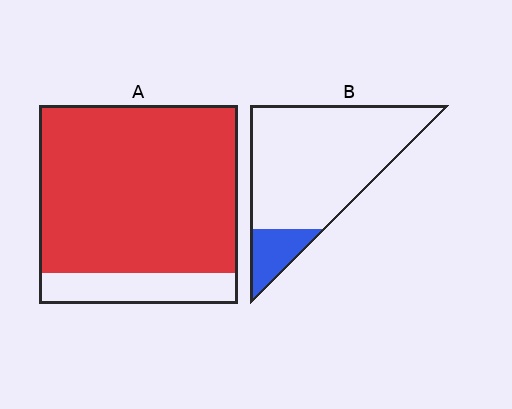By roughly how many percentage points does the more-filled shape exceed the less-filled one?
By roughly 70 percentage points (A over B).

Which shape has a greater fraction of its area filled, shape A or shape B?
Shape A.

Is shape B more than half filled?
No.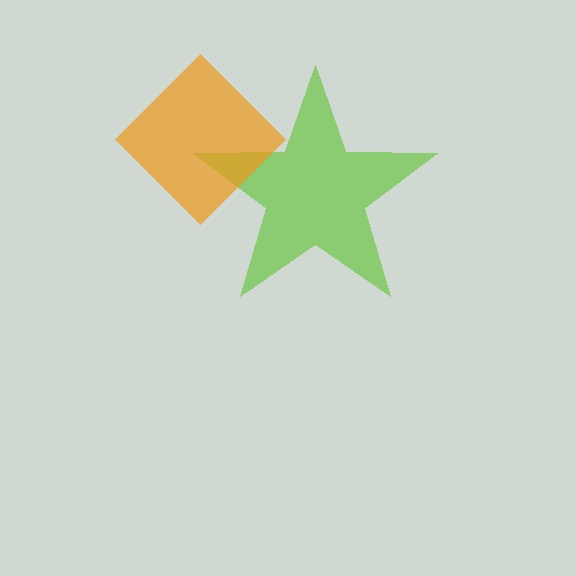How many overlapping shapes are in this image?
There are 2 overlapping shapes in the image.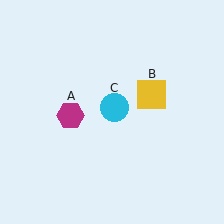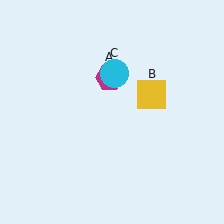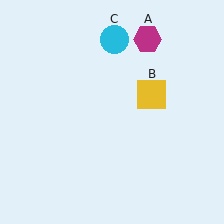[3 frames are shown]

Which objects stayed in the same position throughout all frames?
Yellow square (object B) remained stationary.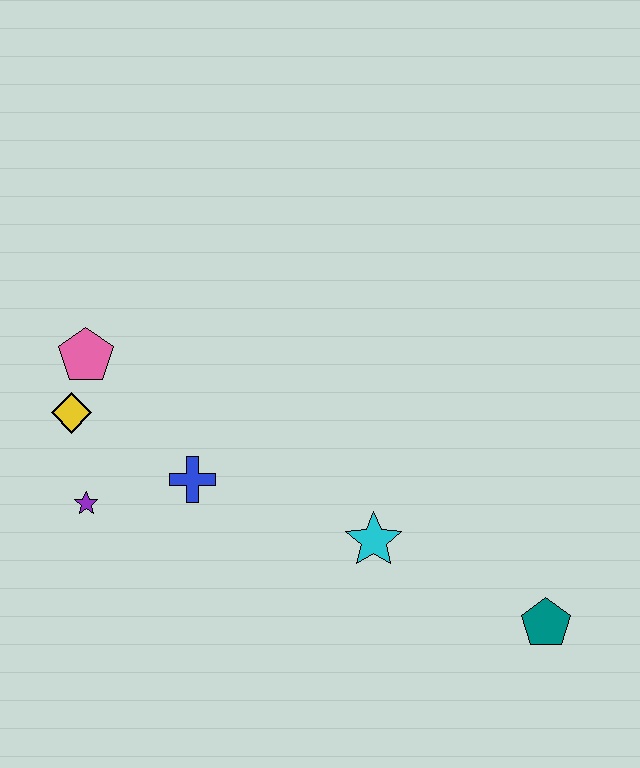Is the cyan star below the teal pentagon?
No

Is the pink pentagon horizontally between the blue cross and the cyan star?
No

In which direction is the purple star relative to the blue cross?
The purple star is to the left of the blue cross.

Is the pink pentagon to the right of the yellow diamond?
Yes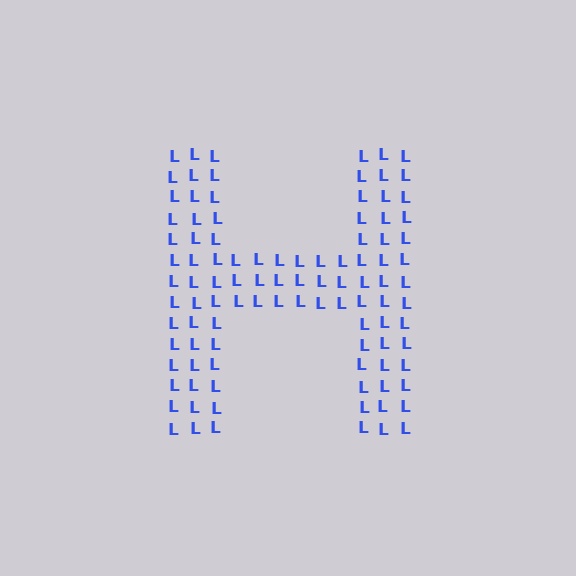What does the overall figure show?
The overall figure shows the letter H.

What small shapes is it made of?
It is made of small letter L's.